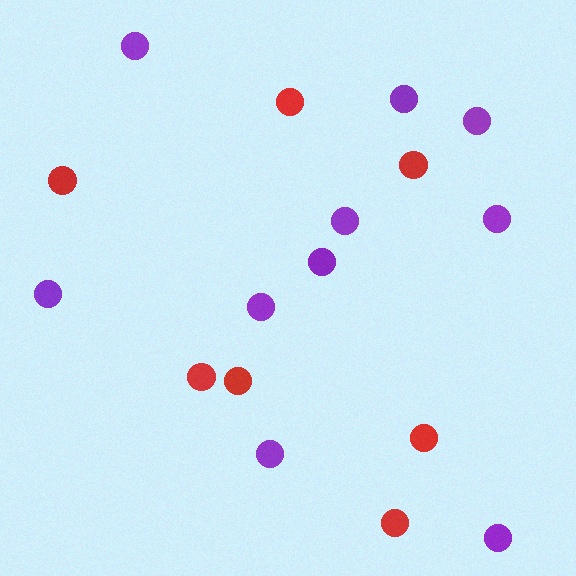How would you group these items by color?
There are 2 groups: one group of purple circles (10) and one group of red circles (7).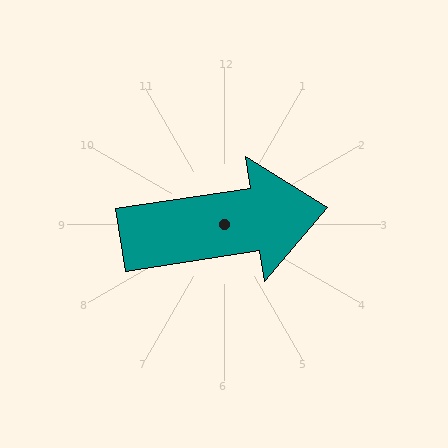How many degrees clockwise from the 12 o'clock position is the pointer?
Approximately 81 degrees.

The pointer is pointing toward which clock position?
Roughly 3 o'clock.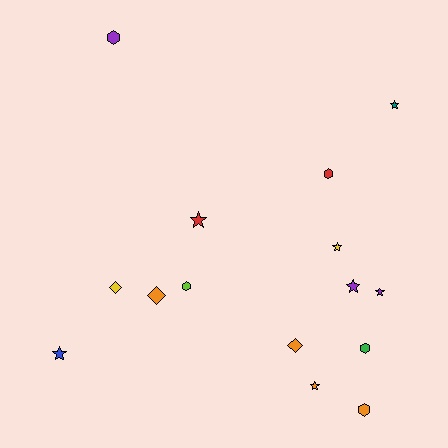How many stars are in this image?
There are 7 stars.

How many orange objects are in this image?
There are 4 orange objects.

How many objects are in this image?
There are 15 objects.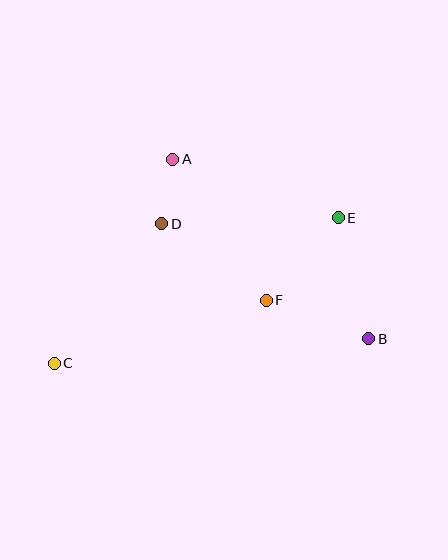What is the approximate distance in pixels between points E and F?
The distance between E and F is approximately 110 pixels.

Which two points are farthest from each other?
Points C and E are farthest from each other.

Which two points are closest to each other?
Points A and D are closest to each other.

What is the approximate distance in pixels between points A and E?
The distance between A and E is approximately 176 pixels.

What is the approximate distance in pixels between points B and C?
The distance between B and C is approximately 315 pixels.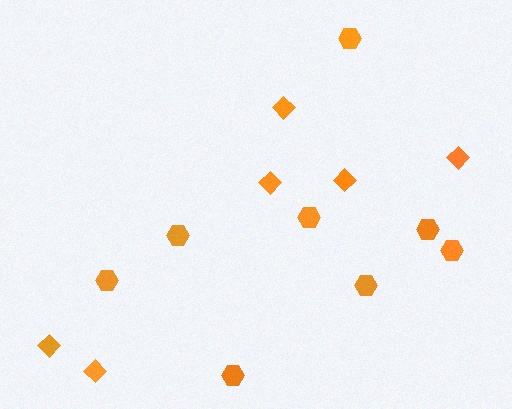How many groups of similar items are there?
There are 2 groups: one group of hexagons (8) and one group of diamonds (6).